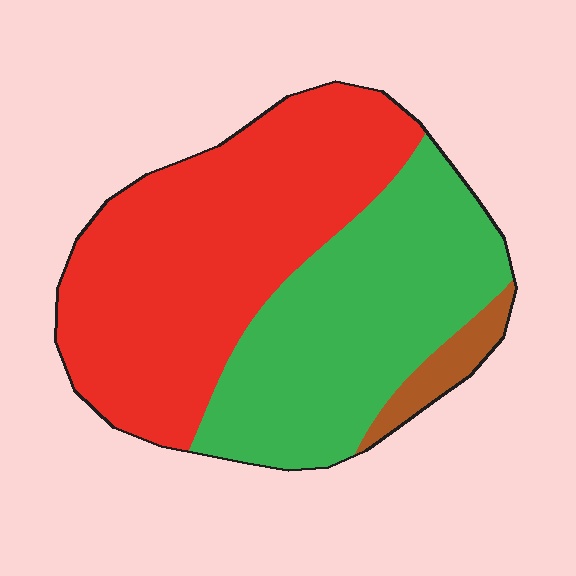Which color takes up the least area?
Brown, at roughly 5%.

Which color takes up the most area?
Red, at roughly 55%.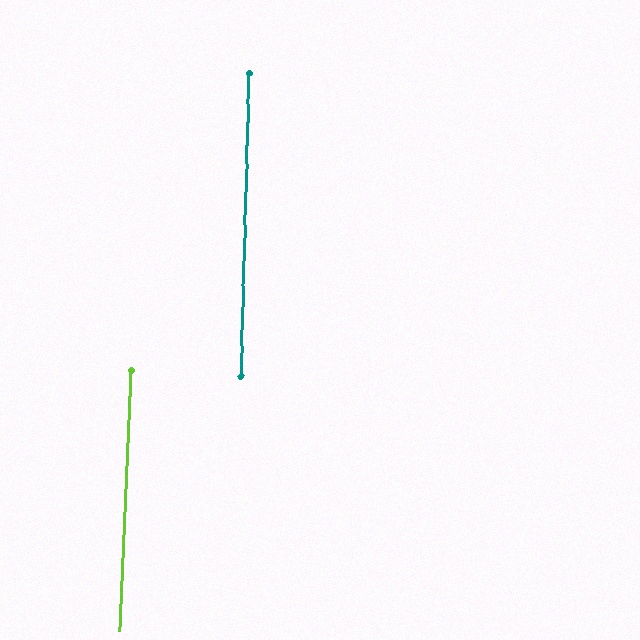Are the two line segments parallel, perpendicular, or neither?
Parallel — their directions differ by only 1.0°.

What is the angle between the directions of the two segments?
Approximately 1 degree.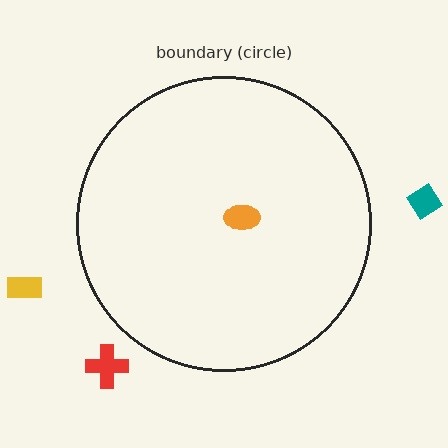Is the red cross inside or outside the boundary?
Outside.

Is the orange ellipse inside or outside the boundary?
Inside.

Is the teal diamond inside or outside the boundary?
Outside.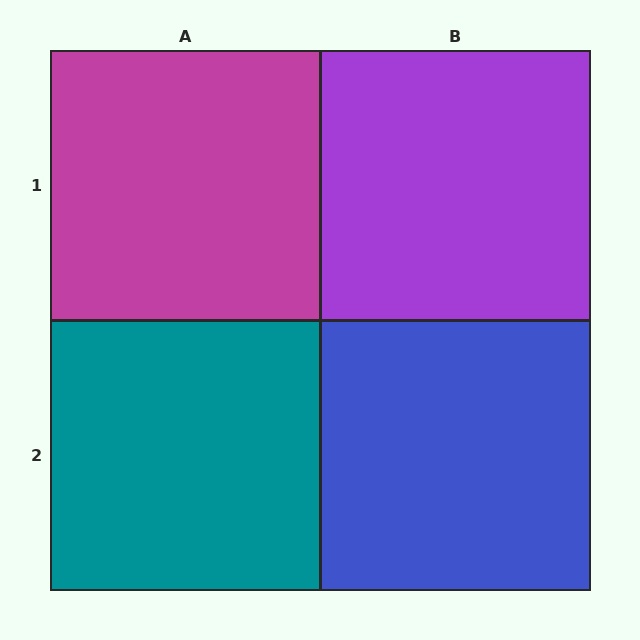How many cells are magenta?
1 cell is magenta.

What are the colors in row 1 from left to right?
Magenta, purple.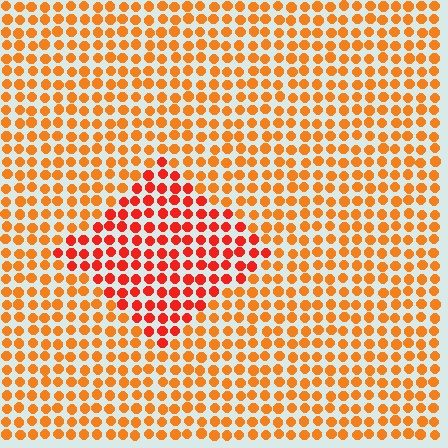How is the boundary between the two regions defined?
The boundary is defined purely by a slight shift in hue (about 27 degrees). Spacing, size, and orientation are identical on both sides.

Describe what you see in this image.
The image is filled with small orange elements in a uniform arrangement. A diamond-shaped region is visible where the elements are tinted to a slightly different hue, forming a subtle color boundary.